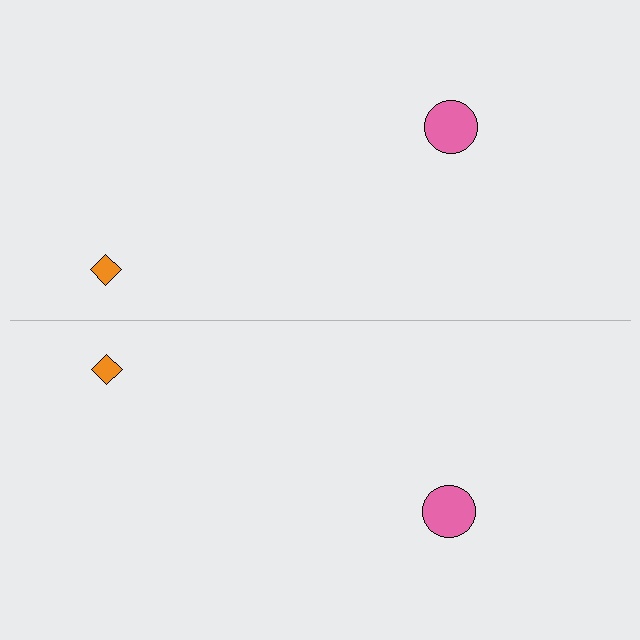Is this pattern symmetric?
Yes, this pattern has bilateral (reflection) symmetry.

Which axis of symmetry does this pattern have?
The pattern has a horizontal axis of symmetry running through the center of the image.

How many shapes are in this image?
There are 4 shapes in this image.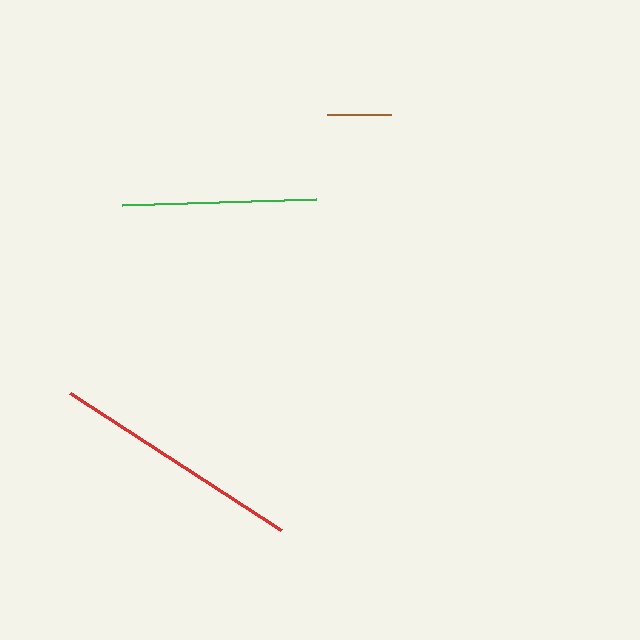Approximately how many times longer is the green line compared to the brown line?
The green line is approximately 3.1 times the length of the brown line.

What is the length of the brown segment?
The brown segment is approximately 63 pixels long.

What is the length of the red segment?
The red segment is approximately 251 pixels long.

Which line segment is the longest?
The red line is the longest at approximately 251 pixels.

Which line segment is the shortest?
The brown line is the shortest at approximately 63 pixels.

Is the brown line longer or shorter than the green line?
The green line is longer than the brown line.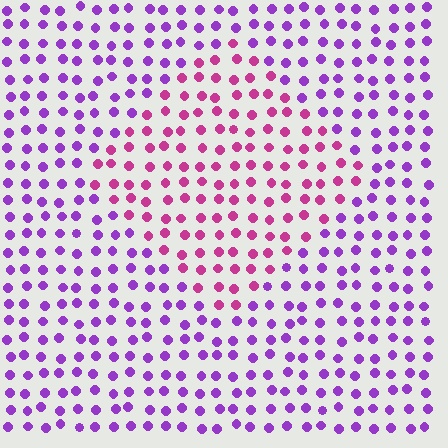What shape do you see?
I see a diamond.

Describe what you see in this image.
The image is filled with small purple elements in a uniform arrangement. A diamond-shaped region is visible where the elements are tinted to a slightly different hue, forming a subtle color boundary.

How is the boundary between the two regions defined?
The boundary is defined purely by a slight shift in hue (about 42 degrees). Spacing, size, and orientation are identical on both sides.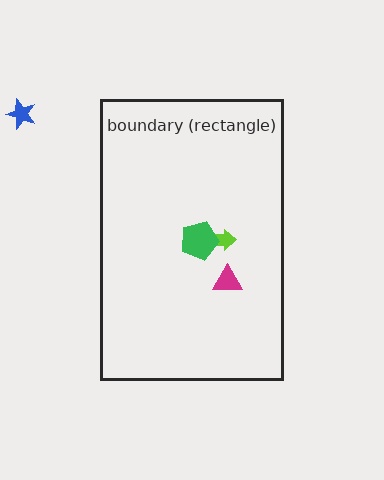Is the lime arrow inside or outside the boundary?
Inside.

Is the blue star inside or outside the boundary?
Outside.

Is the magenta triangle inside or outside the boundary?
Inside.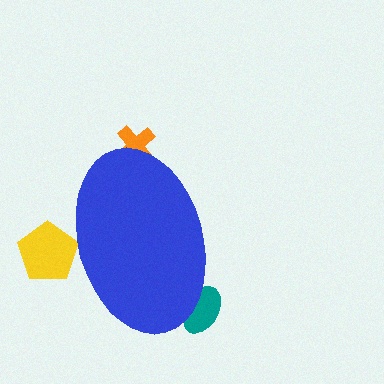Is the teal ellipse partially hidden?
Yes, the teal ellipse is partially hidden behind the blue ellipse.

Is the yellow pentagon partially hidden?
Yes, the yellow pentagon is partially hidden behind the blue ellipse.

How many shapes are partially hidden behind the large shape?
3 shapes are partially hidden.